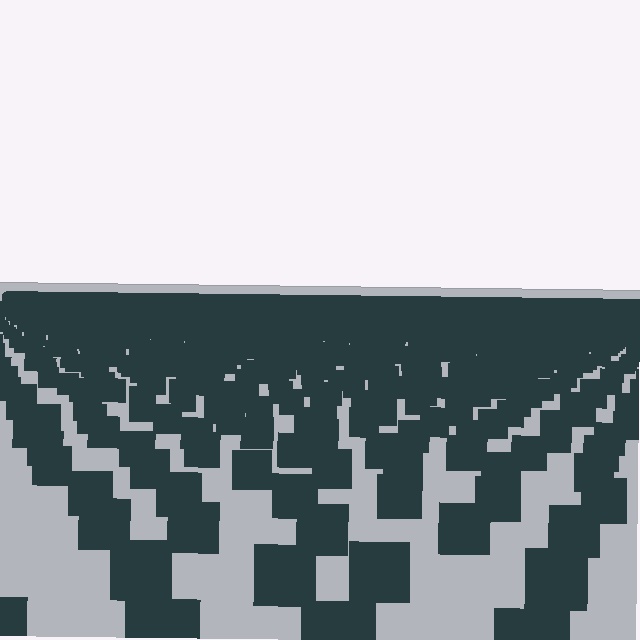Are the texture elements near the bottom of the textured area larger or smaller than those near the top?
Larger. Near the bottom, elements are closer to the viewer and appear at a bigger on-screen size.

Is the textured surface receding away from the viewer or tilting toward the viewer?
The surface is receding away from the viewer. Texture elements get smaller and denser toward the top.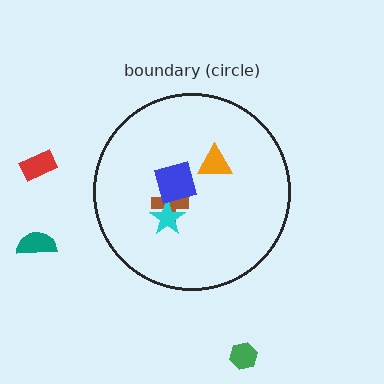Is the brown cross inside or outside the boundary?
Inside.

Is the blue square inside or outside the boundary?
Inside.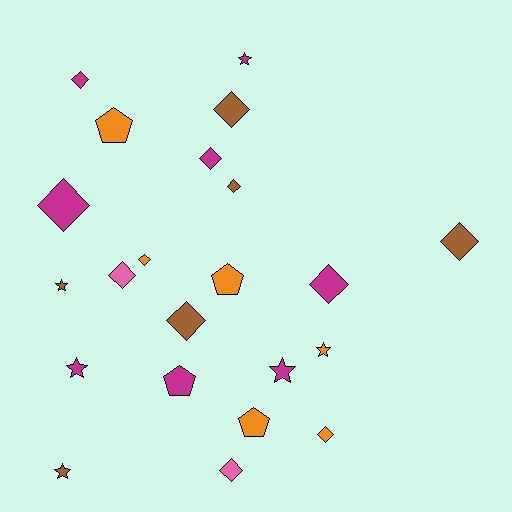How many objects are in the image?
There are 22 objects.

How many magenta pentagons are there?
There is 1 magenta pentagon.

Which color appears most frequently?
Magenta, with 8 objects.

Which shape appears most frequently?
Diamond, with 12 objects.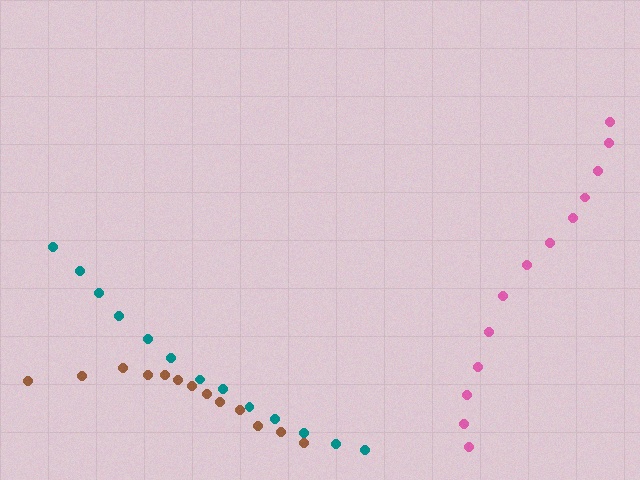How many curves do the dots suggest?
There are 3 distinct paths.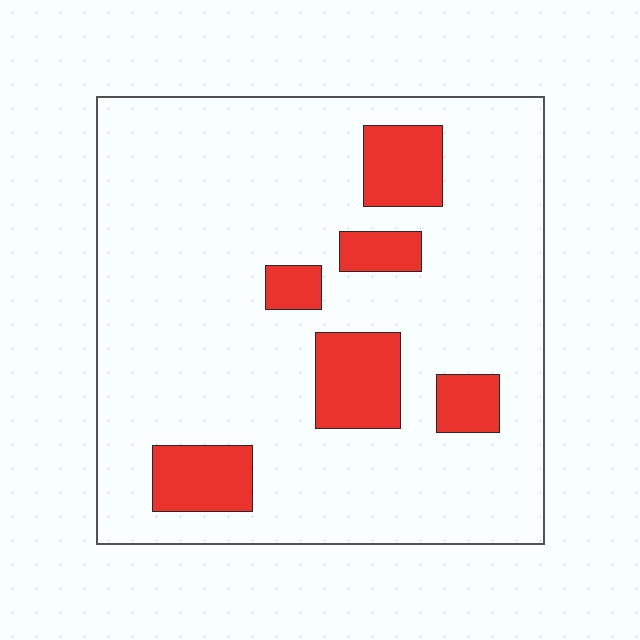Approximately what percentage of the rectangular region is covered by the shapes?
Approximately 15%.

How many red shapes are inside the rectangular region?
6.